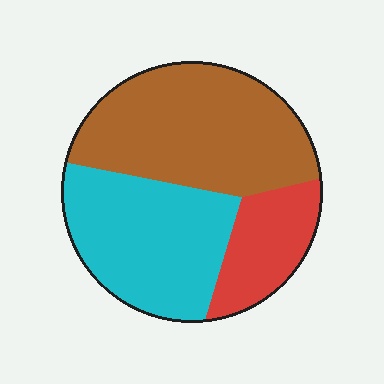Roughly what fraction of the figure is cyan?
Cyan takes up about three eighths (3/8) of the figure.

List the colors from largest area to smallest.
From largest to smallest: brown, cyan, red.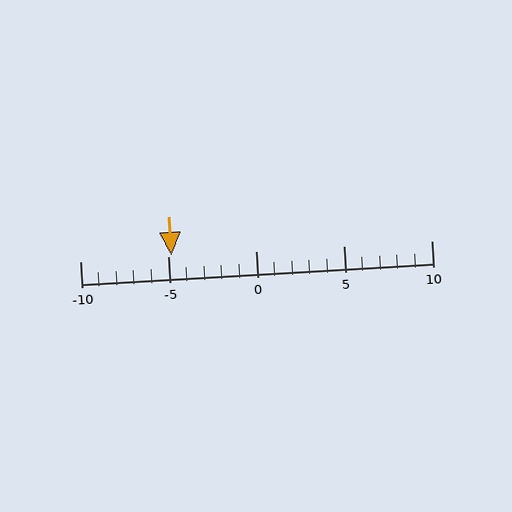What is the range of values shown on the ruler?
The ruler shows values from -10 to 10.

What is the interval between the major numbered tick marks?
The major tick marks are spaced 5 units apart.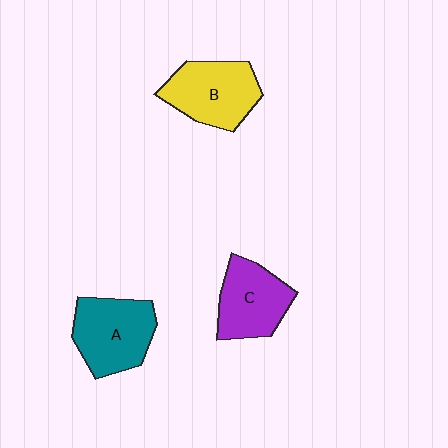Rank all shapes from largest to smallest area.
From largest to smallest: A (teal), B (yellow), C (purple).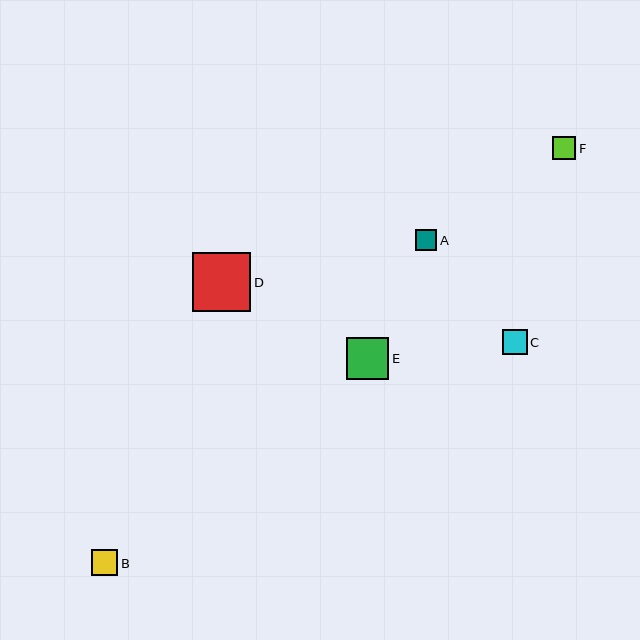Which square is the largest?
Square D is the largest with a size of approximately 59 pixels.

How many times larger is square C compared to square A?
Square C is approximately 1.2 times the size of square A.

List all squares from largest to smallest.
From largest to smallest: D, E, B, C, F, A.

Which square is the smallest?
Square A is the smallest with a size of approximately 21 pixels.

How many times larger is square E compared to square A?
Square E is approximately 2.0 times the size of square A.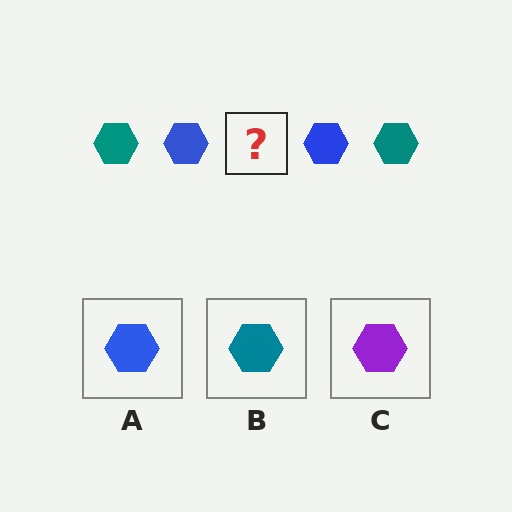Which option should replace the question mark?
Option B.